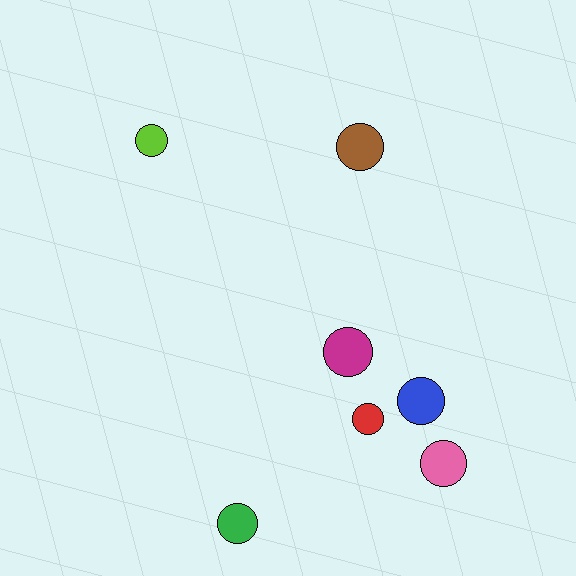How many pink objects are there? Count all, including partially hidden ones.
There is 1 pink object.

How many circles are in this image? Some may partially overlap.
There are 7 circles.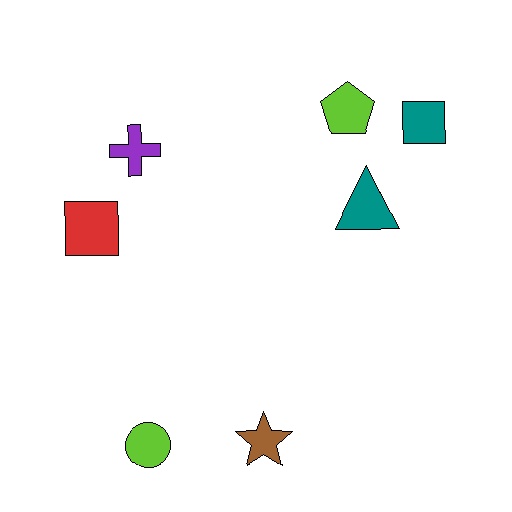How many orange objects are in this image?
There are no orange objects.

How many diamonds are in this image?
There are no diamonds.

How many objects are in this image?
There are 7 objects.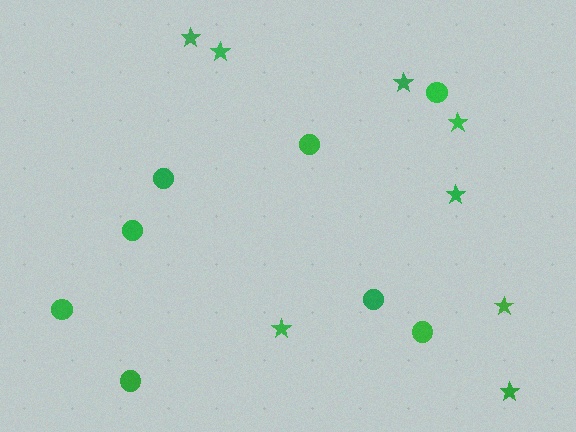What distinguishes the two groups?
There are 2 groups: one group of stars (8) and one group of circles (8).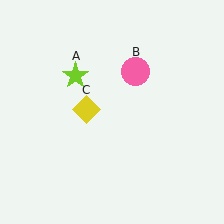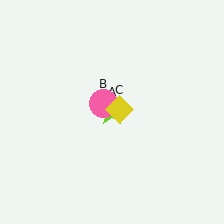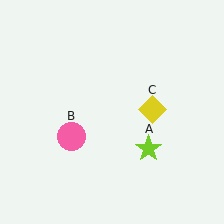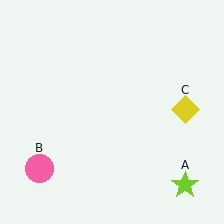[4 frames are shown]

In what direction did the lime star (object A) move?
The lime star (object A) moved down and to the right.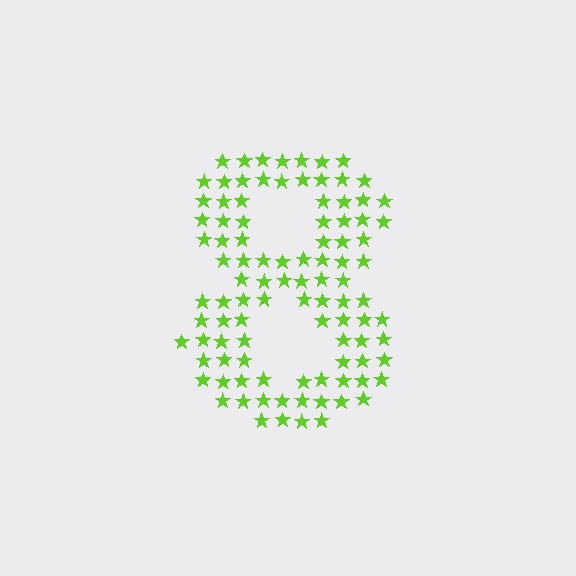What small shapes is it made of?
It is made of small stars.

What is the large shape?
The large shape is the digit 8.